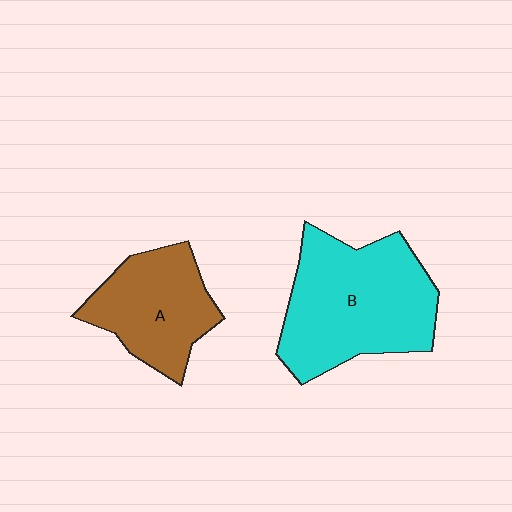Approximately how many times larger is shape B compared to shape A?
Approximately 1.5 times.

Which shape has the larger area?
Shape B (cyan).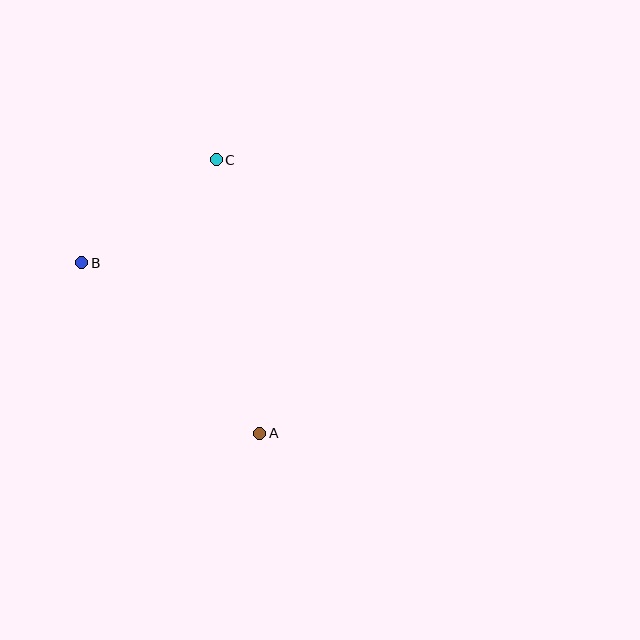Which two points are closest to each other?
Points B and C are closest to each other.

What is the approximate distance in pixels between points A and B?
The distance between A and B is approximately 247 pixels.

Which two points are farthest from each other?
Points A and C are farthest from each other.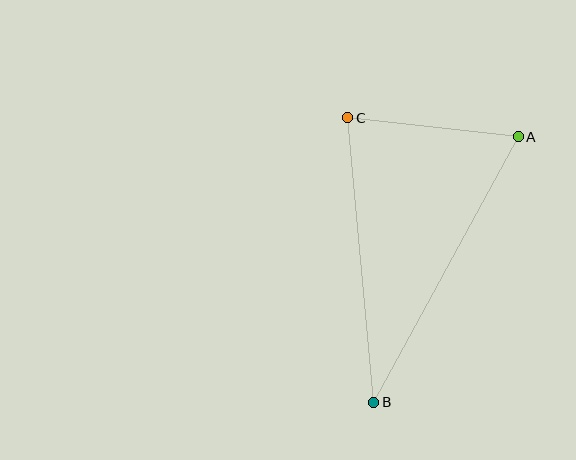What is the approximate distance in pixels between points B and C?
The distance between B and C is approximately 286 pixels.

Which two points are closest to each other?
Points A and C are closest to each other.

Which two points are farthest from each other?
Points A and B are farthest from each other.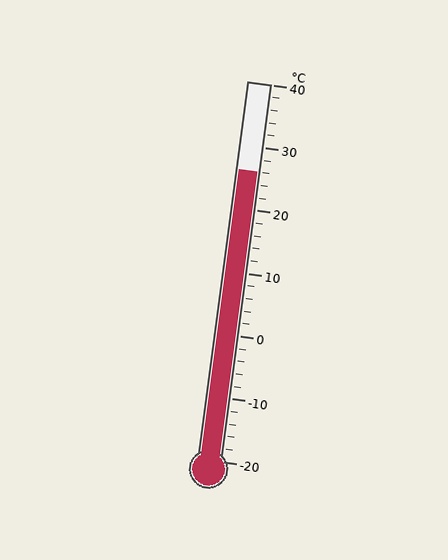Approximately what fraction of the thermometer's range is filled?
The thermometer is filled to approximately 75% of its range.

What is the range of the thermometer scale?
The thermometer scale ranges from -20°C to 40°C.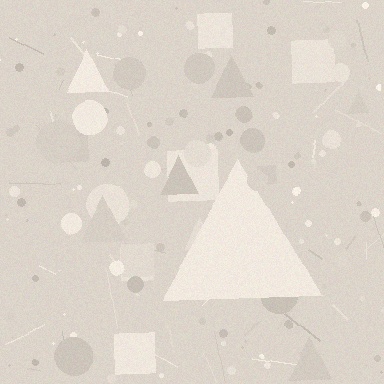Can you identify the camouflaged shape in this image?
The camouflaged shape is a triangle.